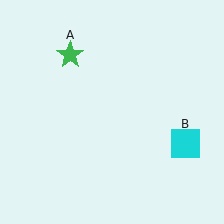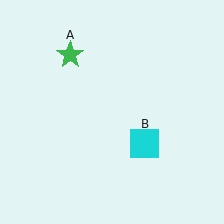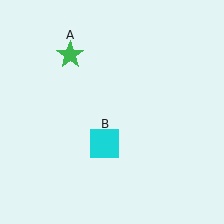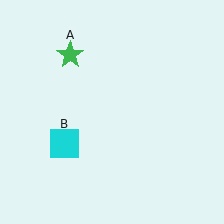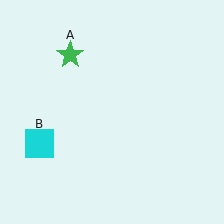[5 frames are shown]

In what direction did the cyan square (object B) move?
The cyan square (object B) moved left.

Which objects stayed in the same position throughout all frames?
Green star (object A) remained stationary.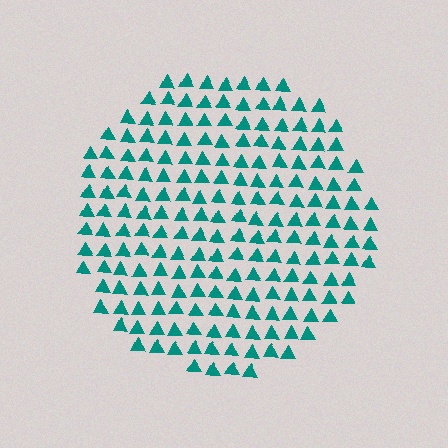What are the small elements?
The small elements are triangles.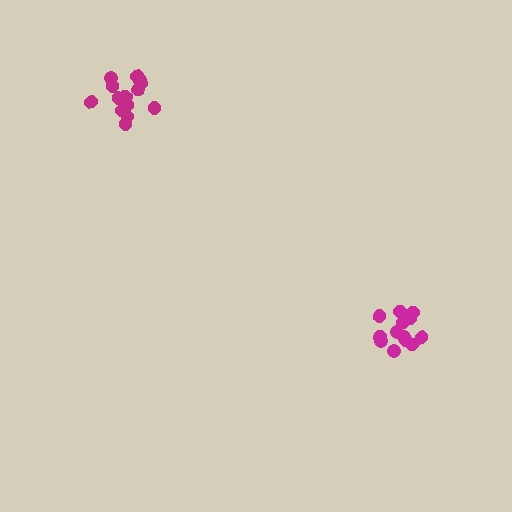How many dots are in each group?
Group 1: 13 dots, Group 2: 15 dots (28 total).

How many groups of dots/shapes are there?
There are 2 groups.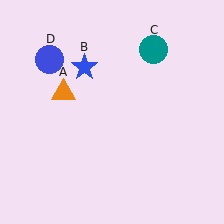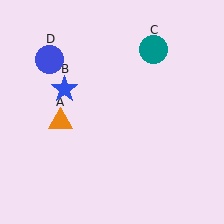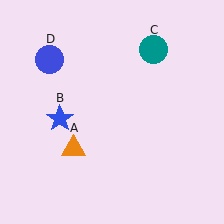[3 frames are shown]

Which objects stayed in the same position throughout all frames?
Teal circle (object C) and blue circle (object D) remained stationary.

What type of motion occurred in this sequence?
The orange triangle (object A), blue star (object B) rotated counterclockwise around the center of the scene.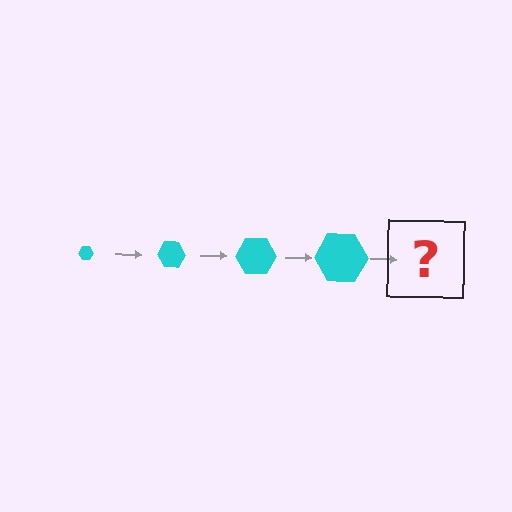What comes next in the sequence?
The next element should be a cyan hexagon, larger than the previous one.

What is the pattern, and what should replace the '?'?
The pattern is that the hexagon gets progressively larger each step. The '?' should be a cyan hexagon, larger than the previous one.